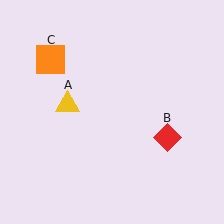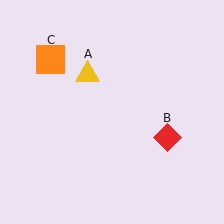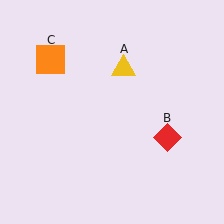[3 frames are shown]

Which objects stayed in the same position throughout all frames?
Red diamond (object B) and orange square (object C) remained stationary.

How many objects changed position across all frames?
1 object changed position: yellow triangle (object A).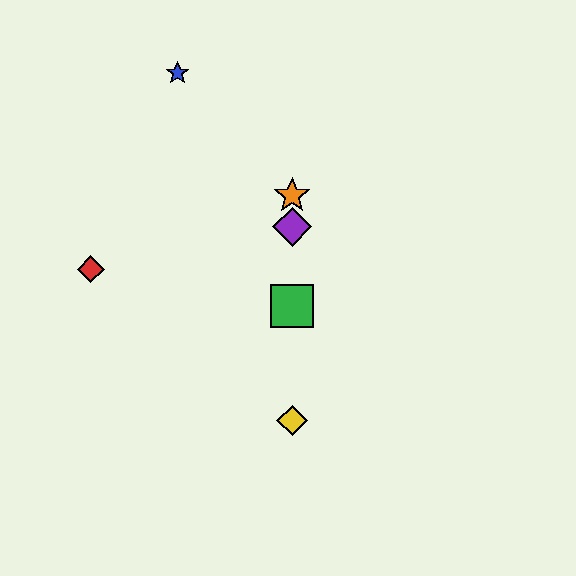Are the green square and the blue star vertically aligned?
No, the green square is at x≈292 and the blue star is at x≈178.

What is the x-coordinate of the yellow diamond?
The yellow diamond is at x≈292.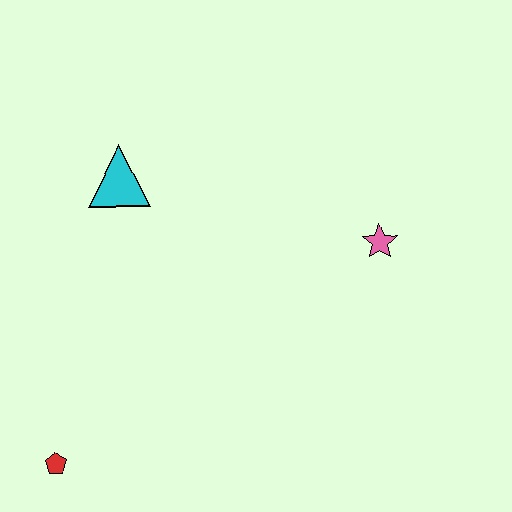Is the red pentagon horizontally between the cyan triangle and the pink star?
No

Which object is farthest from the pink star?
The red pentagon is farthest from the pink star.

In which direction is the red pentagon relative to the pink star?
The red pentagon is to the left of the pink star.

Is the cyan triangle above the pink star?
Yes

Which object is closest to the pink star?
The cyan triangle is closest to the pink star.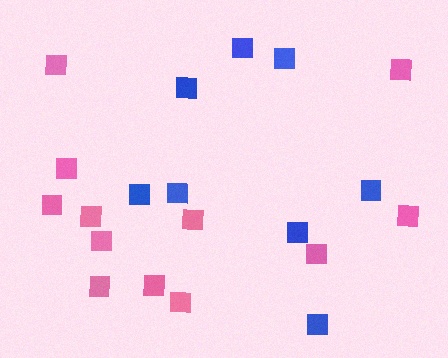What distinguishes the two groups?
There are 2 groups: one group of pink squares (12) and one group of blue squares (8).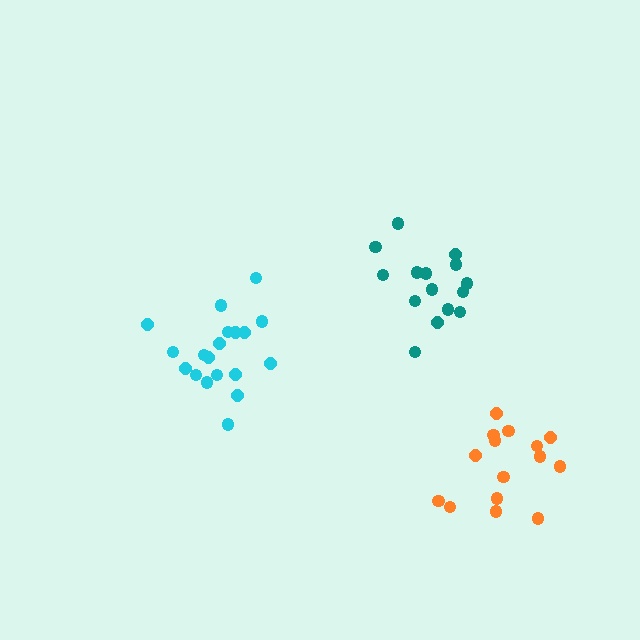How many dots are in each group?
Group 1: 19 dots, Group 2: 15 dots, Group 3: 15 dots (49 total).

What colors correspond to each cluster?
The clusters are colored: cyan, teal, orange.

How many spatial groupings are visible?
There are 3 spatial groupings.